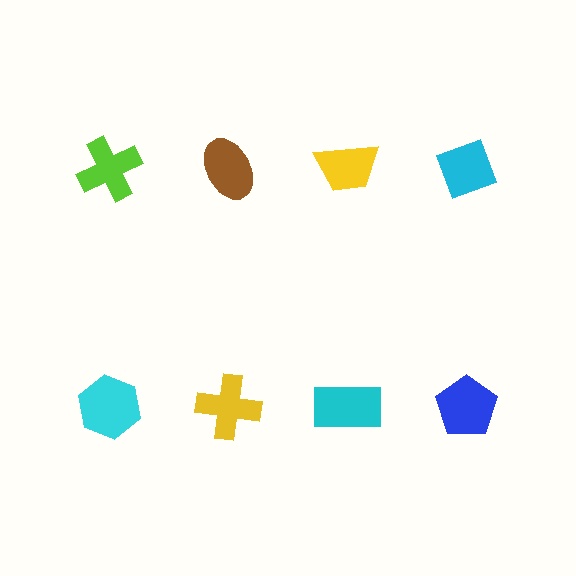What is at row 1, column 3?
A yellow trapezoid.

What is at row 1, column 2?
A brown ellipse.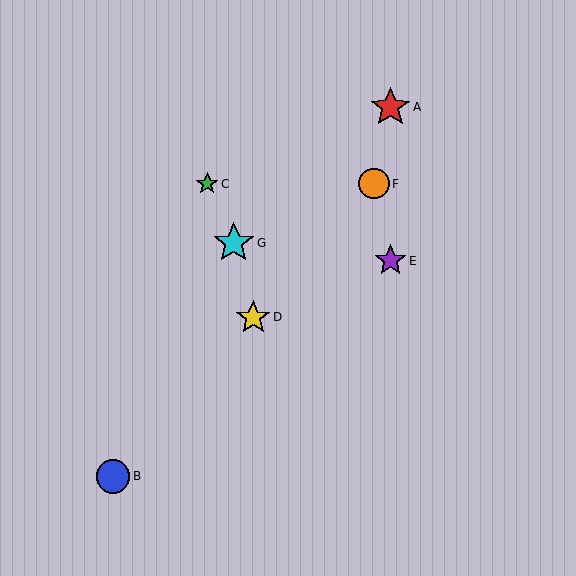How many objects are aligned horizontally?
2 objects (C, F) are aligned horizontally.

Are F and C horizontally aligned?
Yes, both are at y≈184.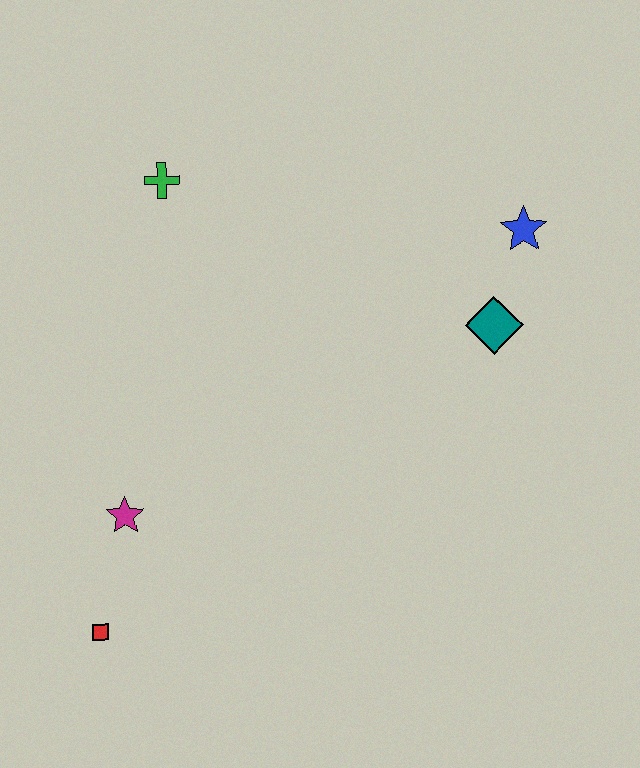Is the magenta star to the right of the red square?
Yes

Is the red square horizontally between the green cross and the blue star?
No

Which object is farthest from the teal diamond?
The red square is farthest from the teal diamond.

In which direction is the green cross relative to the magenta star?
The green cross is above the magenta star.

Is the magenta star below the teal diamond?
Yes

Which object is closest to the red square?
The magenta star is closest to the red square.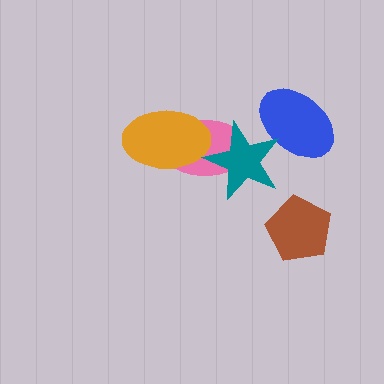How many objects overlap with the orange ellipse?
1 object overlaps with the orange ellipse.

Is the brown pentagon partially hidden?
No, no other shape covers it.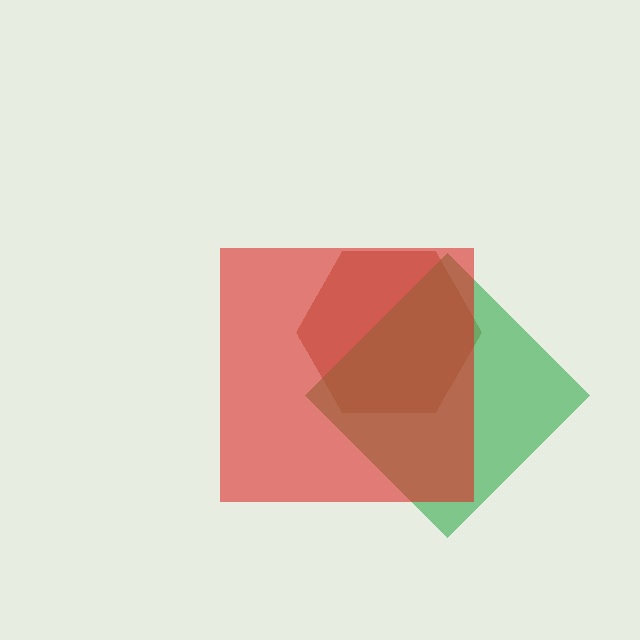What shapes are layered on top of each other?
The layered shapes are: a brown hexagon, a green diamond, a red square.